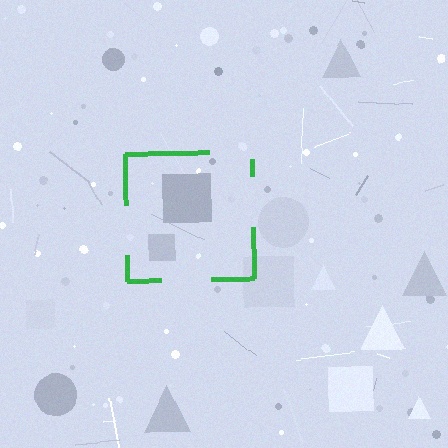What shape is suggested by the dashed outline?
The dashed outline suggests a square.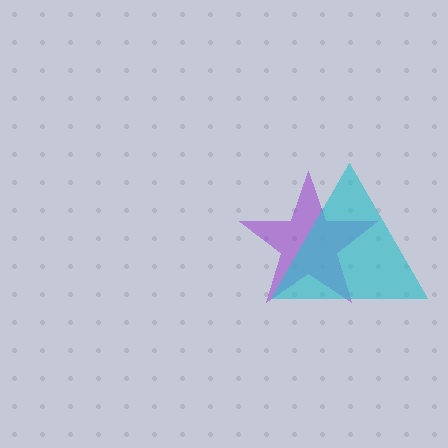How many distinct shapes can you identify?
There are 2 distinct shapes: a purple star, a cyan triangle.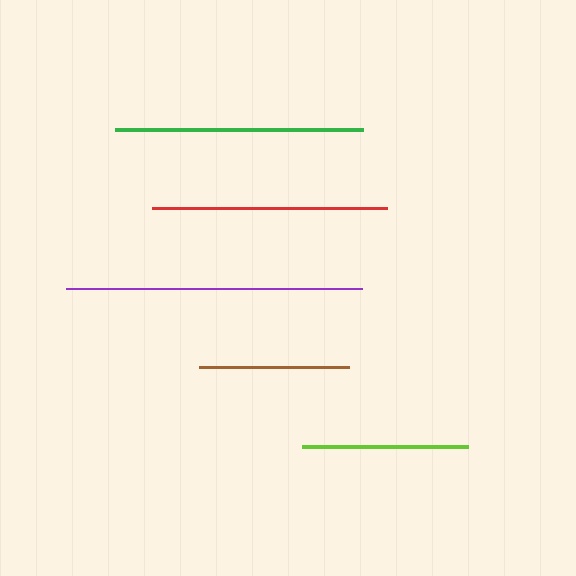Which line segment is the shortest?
The brown line is the shortest at approximately 149 pixels.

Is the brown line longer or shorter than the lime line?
The lime line is longer than the brown line.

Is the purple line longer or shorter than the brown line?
The purple line is longer than the brown line.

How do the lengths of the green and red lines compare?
The green and red lines are approximately the same length.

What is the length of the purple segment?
The purple segment is approximately 295 pixels long.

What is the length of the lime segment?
The lime segment is approximately 166 pixels long.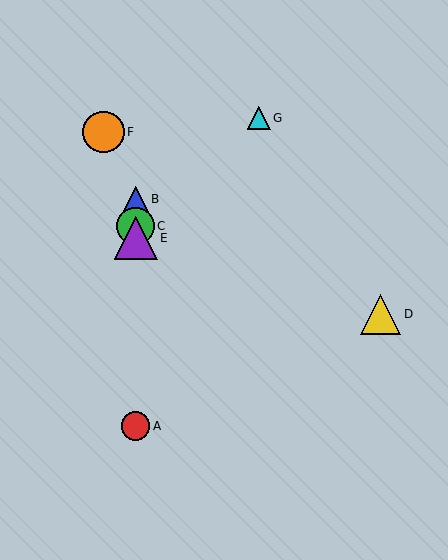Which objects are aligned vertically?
Objects A, B, C, E are aligned vertically.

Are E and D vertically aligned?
No, E is at x≈136 and D is at x≈381.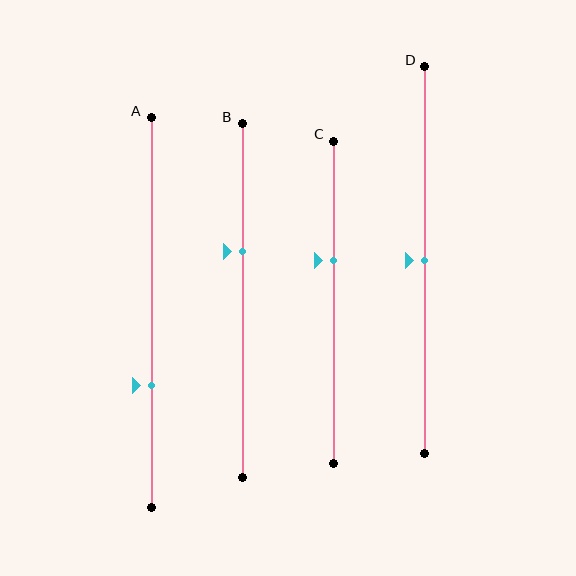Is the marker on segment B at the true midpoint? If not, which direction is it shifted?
No, the marker on segment B is shifted upward by about 14% of the segment length.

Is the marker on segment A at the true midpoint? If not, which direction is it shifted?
No, the marker on segment A is shifted downward by about 19% of the segment length.